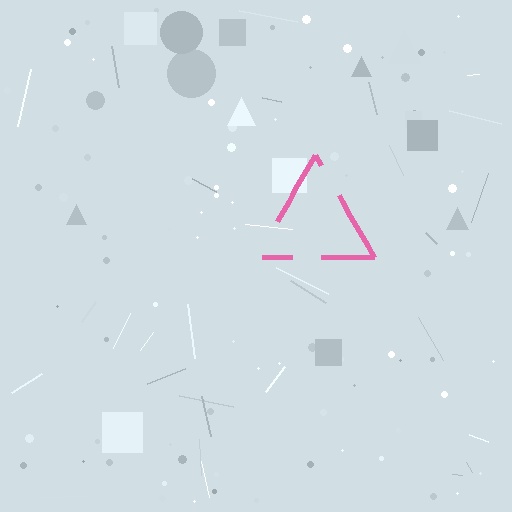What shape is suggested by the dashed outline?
The dashed outline suggests a triangle.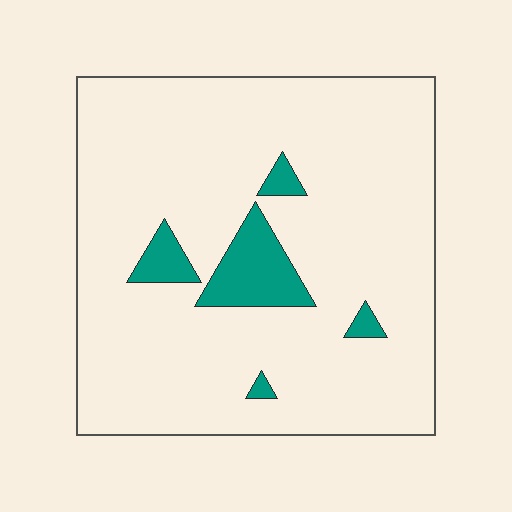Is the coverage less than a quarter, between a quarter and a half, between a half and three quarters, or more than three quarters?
Less than a quarter.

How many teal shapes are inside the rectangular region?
5.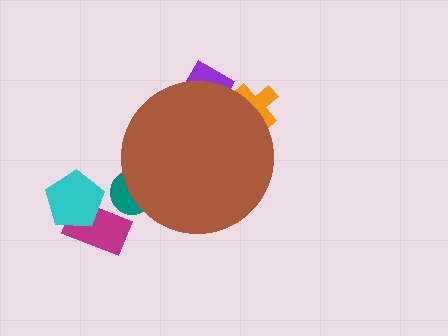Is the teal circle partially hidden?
Yes, the teal circle is partially hidden behind the brown circle.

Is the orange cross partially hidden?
Yes, the orange cross is partially hidden behind the brown circle.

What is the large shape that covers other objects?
A brown circle.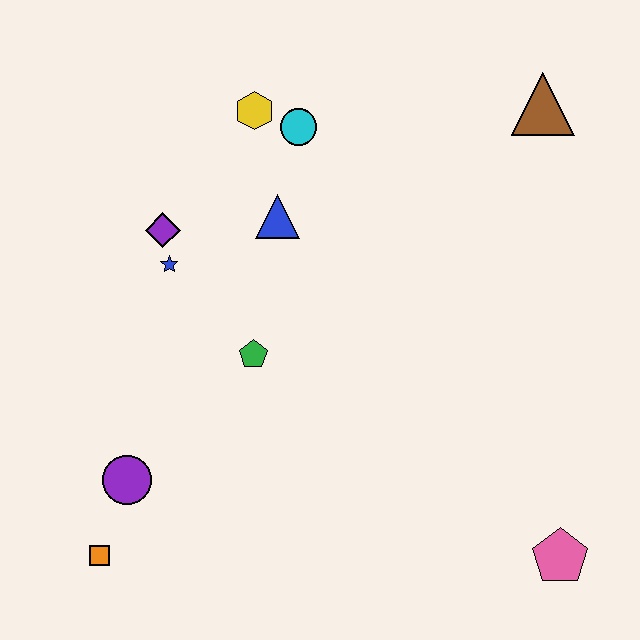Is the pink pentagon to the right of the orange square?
Yes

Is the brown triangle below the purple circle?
No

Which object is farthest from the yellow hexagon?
The pink pentagon is farthest from the yellow hexagon.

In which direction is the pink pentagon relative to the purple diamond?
The pink pentagon is to the right of the purple diamond.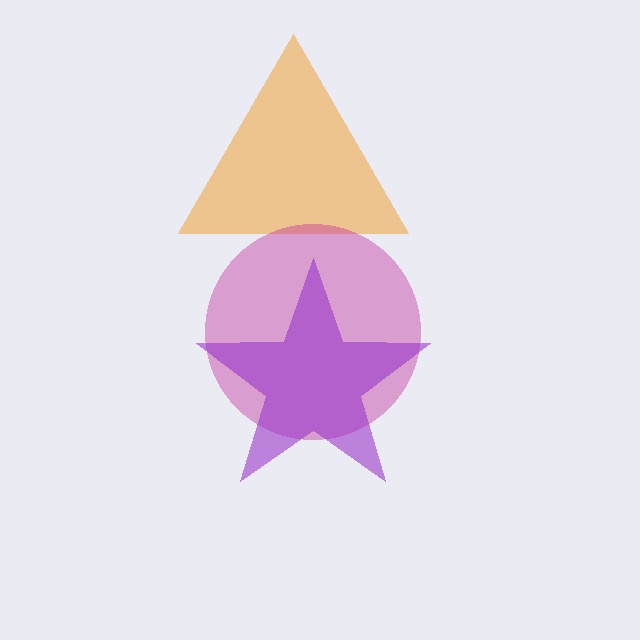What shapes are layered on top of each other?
The layered shapes are: an orange triangle, a magenta circle, a purple star.